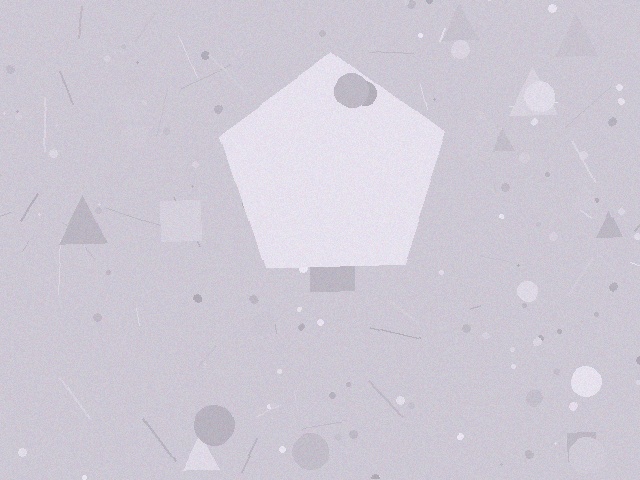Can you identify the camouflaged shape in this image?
The camouflaged shape is a pentagon.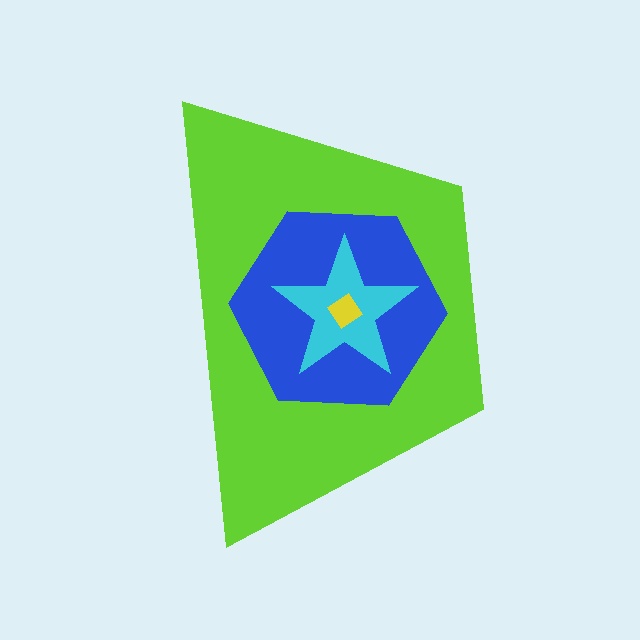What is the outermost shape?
The lime trapezoid.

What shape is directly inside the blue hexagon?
The cyan star.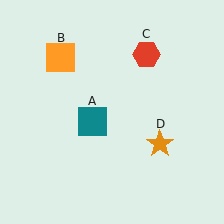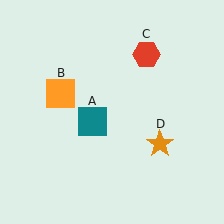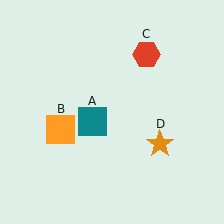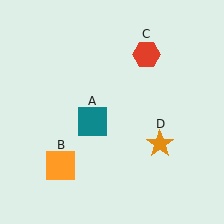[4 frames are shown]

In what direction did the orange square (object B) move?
The orange square (object B) moved down.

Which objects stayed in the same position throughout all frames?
Teal square (object A) and red hexagon (object C) and orange star (object D) remained stationary.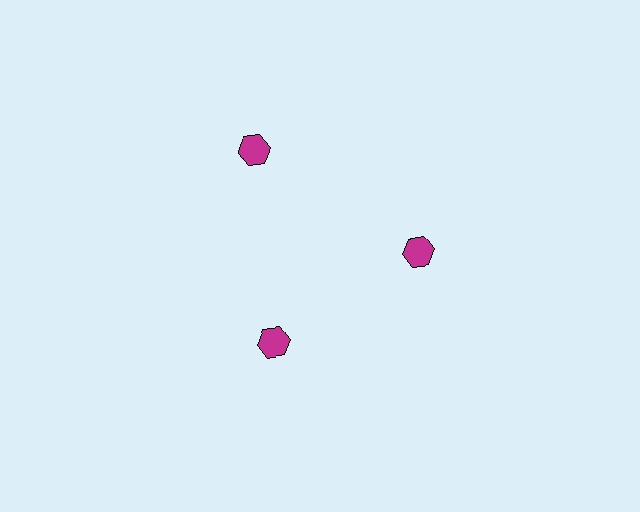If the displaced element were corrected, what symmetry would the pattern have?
It would have 3-fold rotational symmetry — the pattern would map onto itself every 120 degrees.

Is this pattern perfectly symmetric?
No. The 3 magenta hexagons are arranged in a ring, but one element near the 11 o'clock position is pushed outward from the center, breaking the 3-fold rotational symmetry.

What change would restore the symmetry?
The symmetry would be restored by moving it inward, back onto the ring so that all 3 hexagons sit at equal angles and equal distance from the center.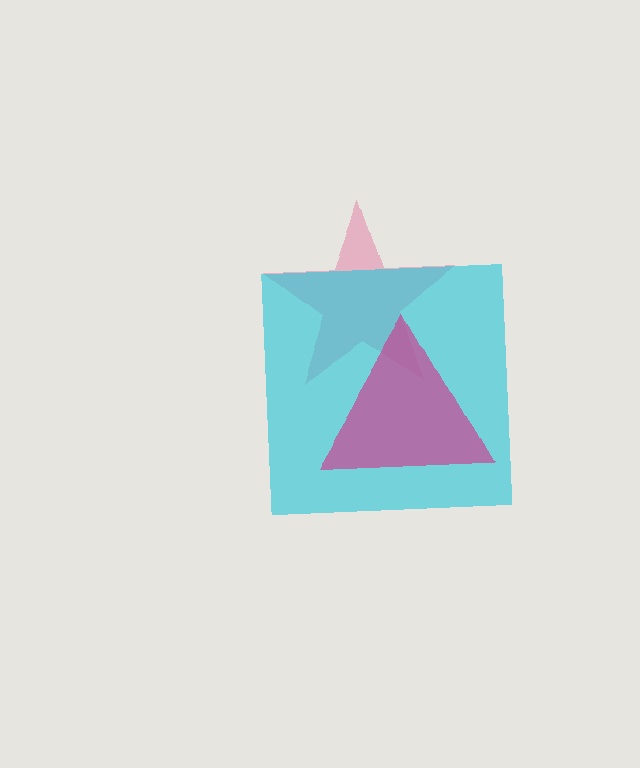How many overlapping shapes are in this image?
There are 3 overlapping shapes in the image.